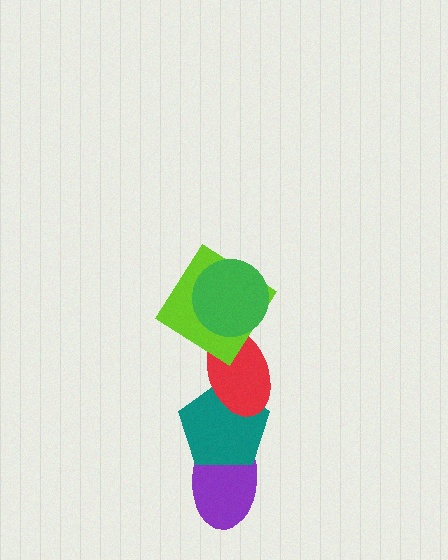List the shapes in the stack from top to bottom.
From top to bottom: the green circle, the lime diamond, the red ellipse, the teal pentagon, the purple ellipse.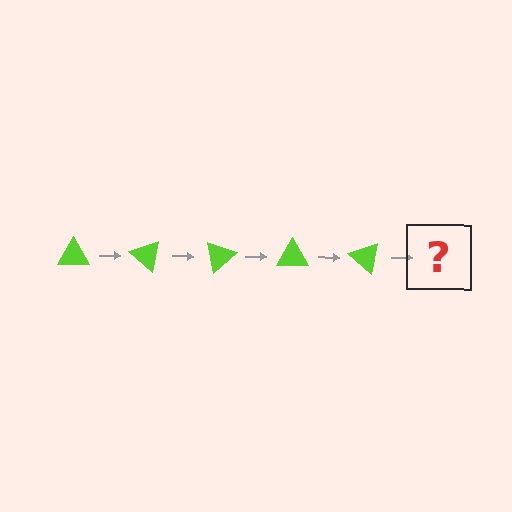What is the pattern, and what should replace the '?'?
The pattern is that the triangle rotates 40 degrees each step. The '?' should be a lime triangle rotated 200 degrees.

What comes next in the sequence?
The next element should be a lime triangle rotated 200 degrees.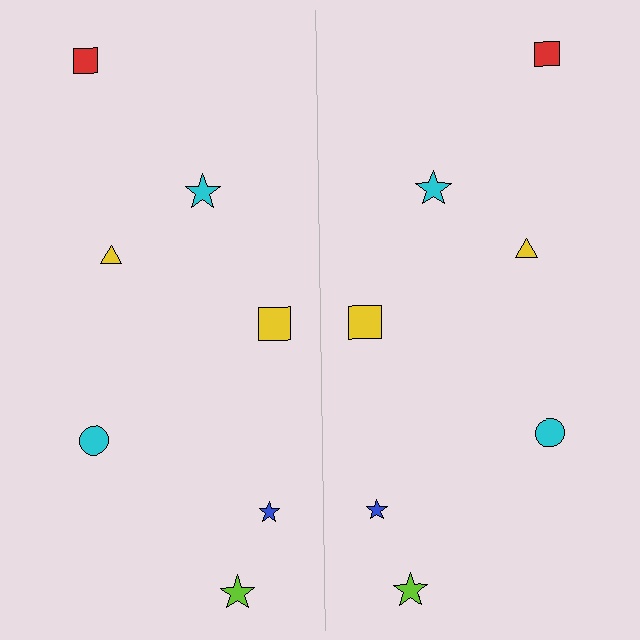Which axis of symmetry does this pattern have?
The pattern has a vertical axis of symmetry running through the center of the image.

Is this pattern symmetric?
Yes, this pattern has bilateral (reflection) symmetry.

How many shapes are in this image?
There are 14 shapes in this image.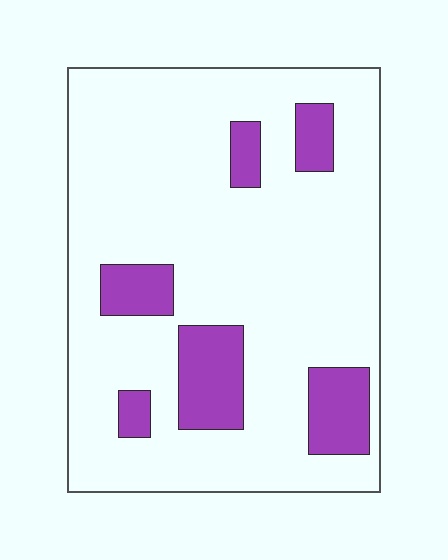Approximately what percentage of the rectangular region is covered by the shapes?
Approximately 15%.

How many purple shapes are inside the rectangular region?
6.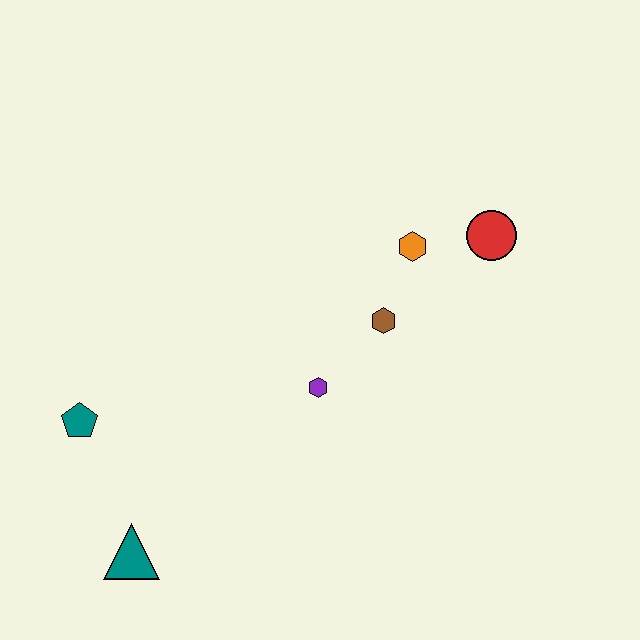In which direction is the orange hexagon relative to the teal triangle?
The orange hexagon is above the teal triangle.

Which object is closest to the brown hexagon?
The orange hexagon is closest to the brown hexagon.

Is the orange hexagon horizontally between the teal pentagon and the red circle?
Yes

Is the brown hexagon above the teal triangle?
Yes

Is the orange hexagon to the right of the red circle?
No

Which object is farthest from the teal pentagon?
The red circle is farthest from the teal pentagon.